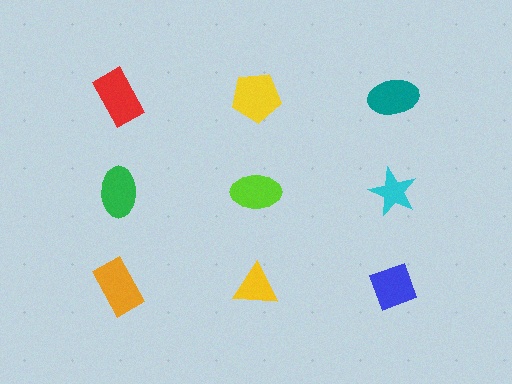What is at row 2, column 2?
A lime ellipse.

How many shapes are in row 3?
3 shapes.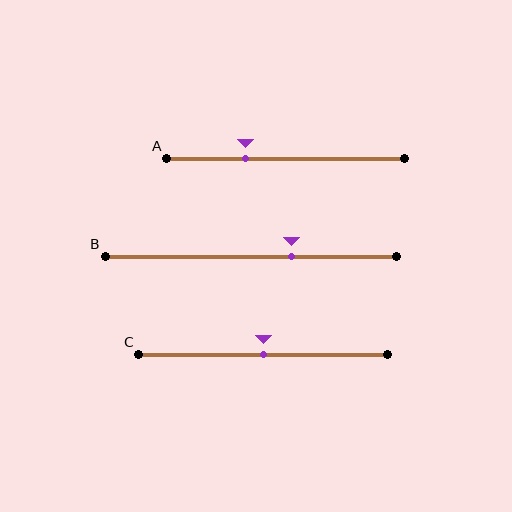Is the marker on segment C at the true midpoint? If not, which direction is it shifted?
Yes, the marker on segment C is at the true midpoint.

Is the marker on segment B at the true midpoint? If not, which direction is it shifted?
No, the marker on segment B is shifted to the right by about 14% of the segment length.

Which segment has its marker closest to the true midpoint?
Segment C has its marker closest to the true midpoint.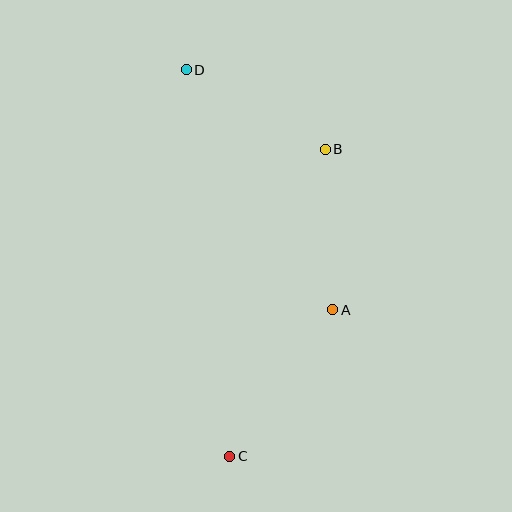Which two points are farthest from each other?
Points C and D are farthest from each other.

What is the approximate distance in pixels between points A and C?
The distance between A and C is approximately 179 pixels.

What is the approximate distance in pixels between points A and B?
The distance between A and B is approximately 160 pixels.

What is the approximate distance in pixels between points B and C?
The distance between B and C is approximately 321 pixels.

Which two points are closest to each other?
Points B and D are closest to each other.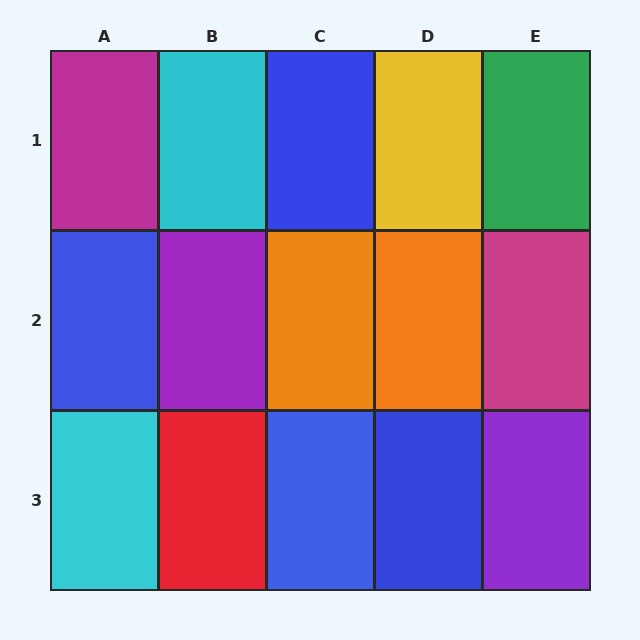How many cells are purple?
2 cells are purple.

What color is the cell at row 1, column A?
Magenta.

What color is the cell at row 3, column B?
Red.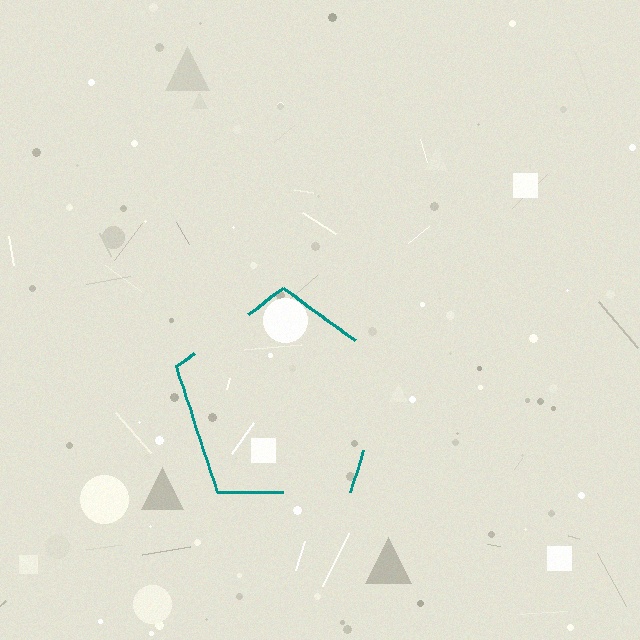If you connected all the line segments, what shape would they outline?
They would outline a pentagon.